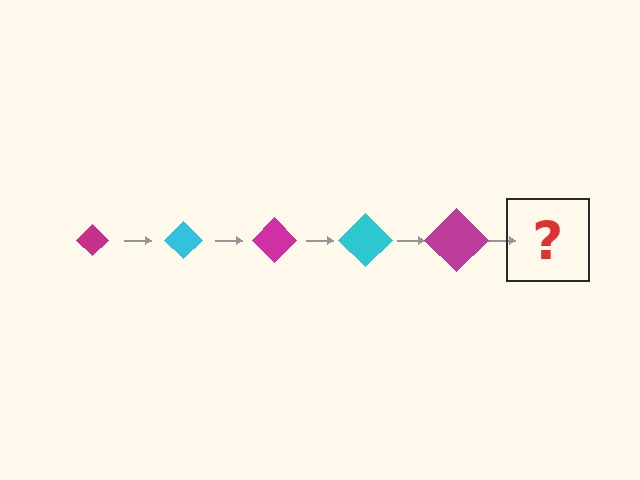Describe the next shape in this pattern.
It should be a cyan diamond, larger than the previous one.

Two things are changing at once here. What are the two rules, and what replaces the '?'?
The two rules are that the diamond grows larger each step and the color cycles through magenta and cyan. The '?' should be a cyan diamond, larger than the previous one.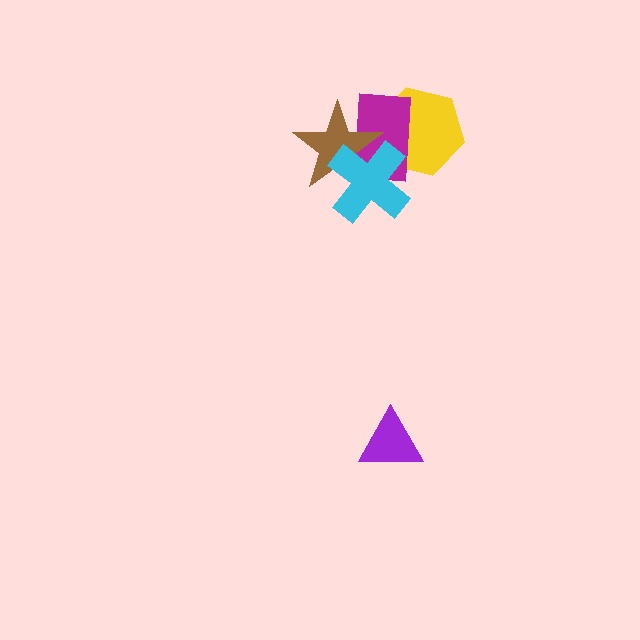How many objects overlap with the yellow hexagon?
3 objects overlap with the yellow hexagon.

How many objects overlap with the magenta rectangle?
3 objects overlap with the magenta rectangle.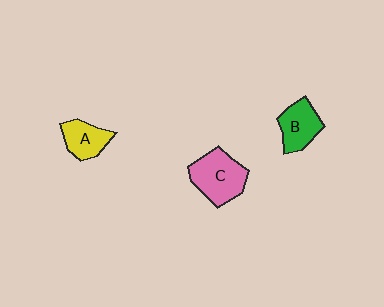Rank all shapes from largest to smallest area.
From largest to smallest: C (pink), B (green), A (yellow).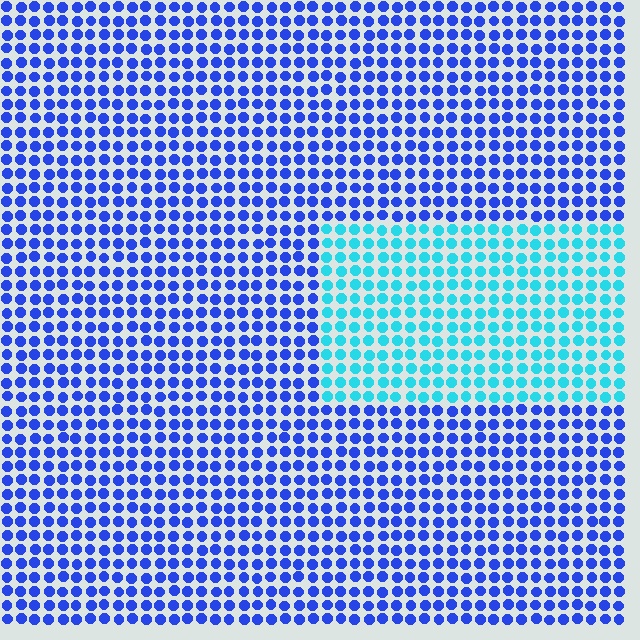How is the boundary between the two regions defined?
The boundary is defined purely by a slight shift in hue (about 47 degrees). Spacing, size, and orientation are identical on both sides.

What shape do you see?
I see a rectangle.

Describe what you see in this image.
The image is filled with small blue elements in a uniform arrangement. A rectangle-shaped region is visible where the elements are tinted to a slightly different hue, forming a subtle color boundary.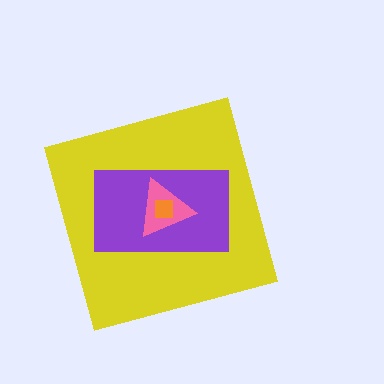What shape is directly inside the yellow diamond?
The purple rectangle.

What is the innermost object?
The orange square.